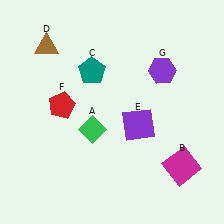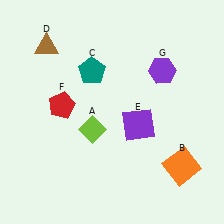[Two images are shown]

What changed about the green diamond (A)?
In Image 1, A is green. In Image 2, it changed to lime.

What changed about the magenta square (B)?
In Image 1, B is magenta. In Image 2, it changed to orange.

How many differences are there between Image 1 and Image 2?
There are 2 differences between the two images.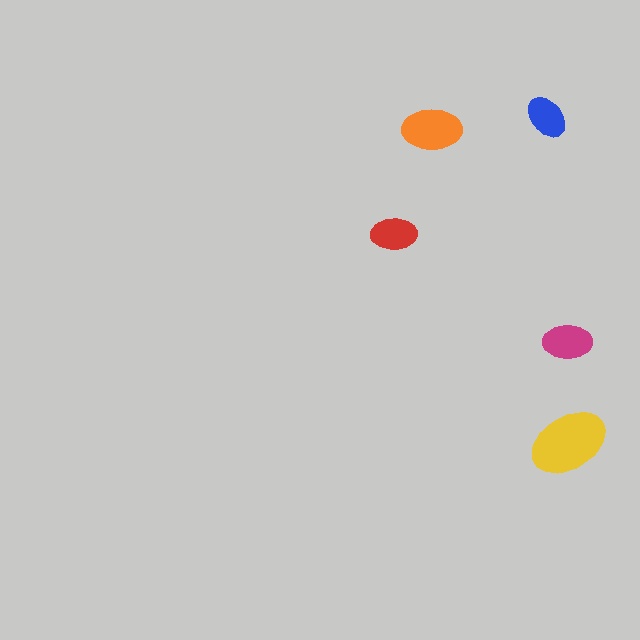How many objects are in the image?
There are 5 objects in the image.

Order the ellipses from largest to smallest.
the yellow one, the orange one, the magenta one, the red one, the blue one.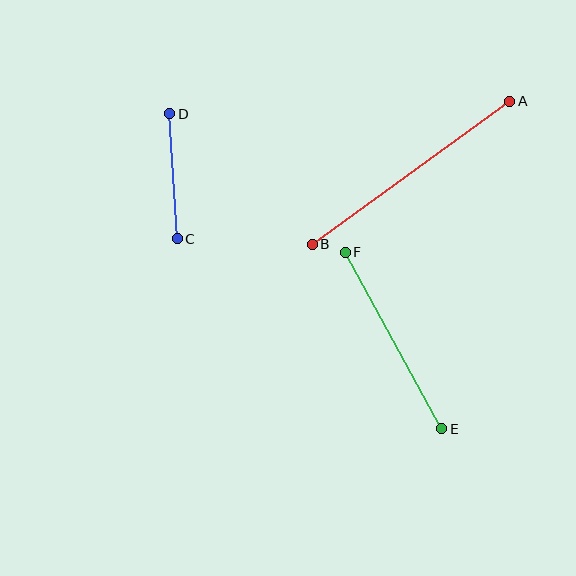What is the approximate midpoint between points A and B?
The midpoint is at approximately (411, 173) pixels.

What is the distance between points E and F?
The distance is approximately 201 pixels.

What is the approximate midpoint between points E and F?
The midpoint is at approximately (394, 341) pixels.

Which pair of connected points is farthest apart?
Points A and B are farthest apart.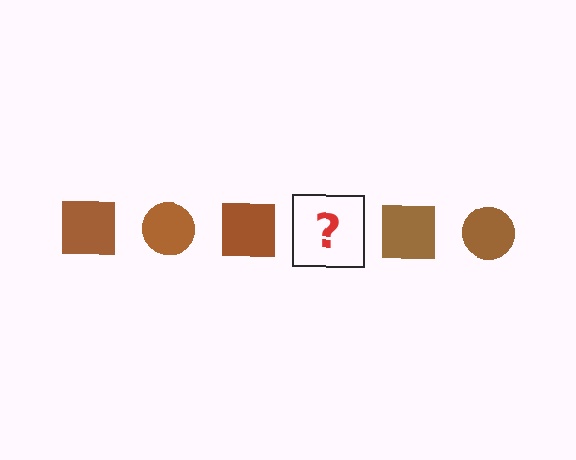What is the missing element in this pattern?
The missing element is a brown circle.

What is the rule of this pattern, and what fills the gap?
The rule is that the pattern cycles through square, circle shapes in brown. The gap should be filled with a brown circle.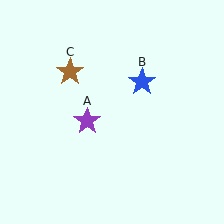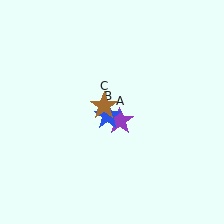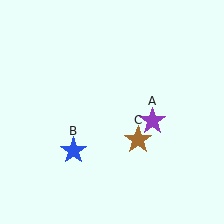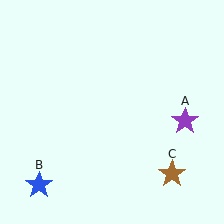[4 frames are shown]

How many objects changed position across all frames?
3 objects changed position: purple star (object A), blue star (object B), brown star (object C).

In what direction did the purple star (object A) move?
The purple star (object A) moved right.